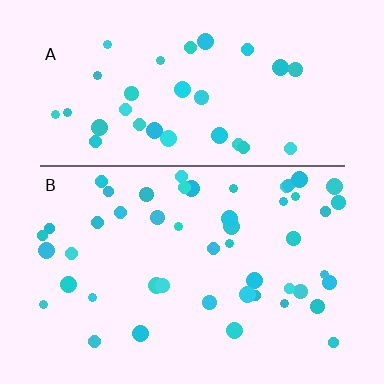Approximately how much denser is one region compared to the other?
Approximately 1.4× — region B over region A.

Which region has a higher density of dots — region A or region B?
B (the bottom).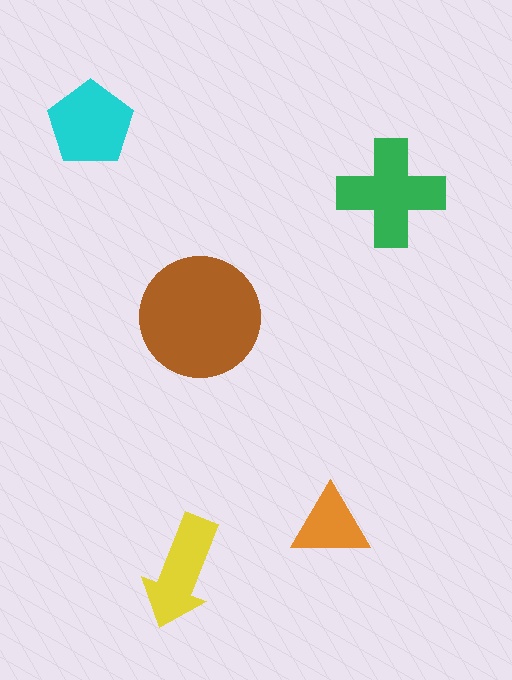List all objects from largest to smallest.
The brown circle, the green cross, the cyan pentagon, the yellow arrow, the orange triangle.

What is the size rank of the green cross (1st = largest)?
2nd.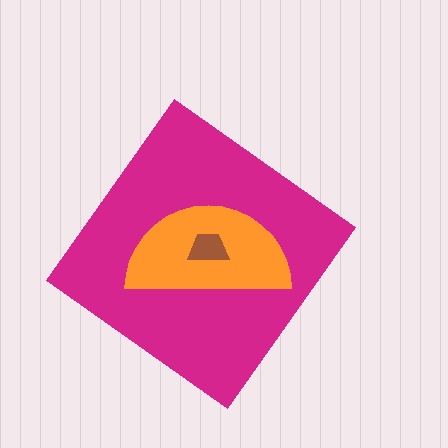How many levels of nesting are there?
3.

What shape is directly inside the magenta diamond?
The orange semicircle.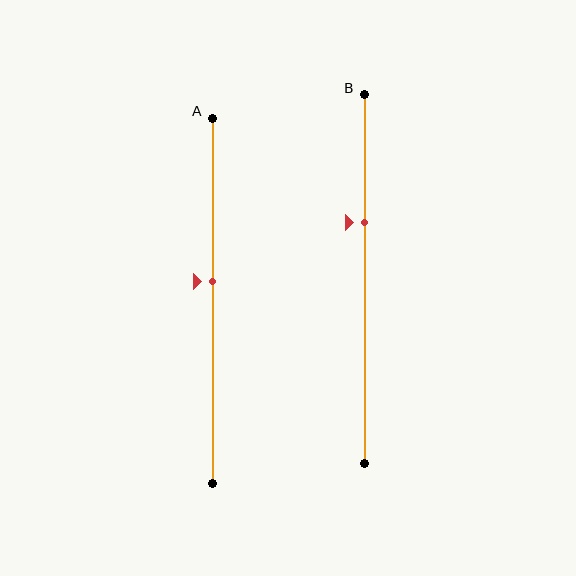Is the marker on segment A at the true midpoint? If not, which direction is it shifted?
No, the marker on segment A is shifted upward by about 5% of the segment length.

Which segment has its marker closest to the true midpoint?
Segment A has its marker closest to the true midpoint.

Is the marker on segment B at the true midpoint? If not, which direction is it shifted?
No, the marker on segment B is shifted upward by about 15% of the segment length.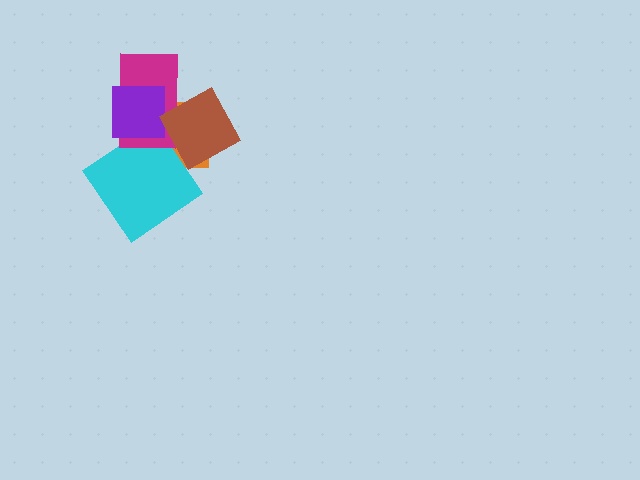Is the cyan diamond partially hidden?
Yes, it is partially covered by another shape.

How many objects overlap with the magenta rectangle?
4 objects overlap with the magenta rectangle.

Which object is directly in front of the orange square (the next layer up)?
The cyan diamond is directly in front of the orange square.